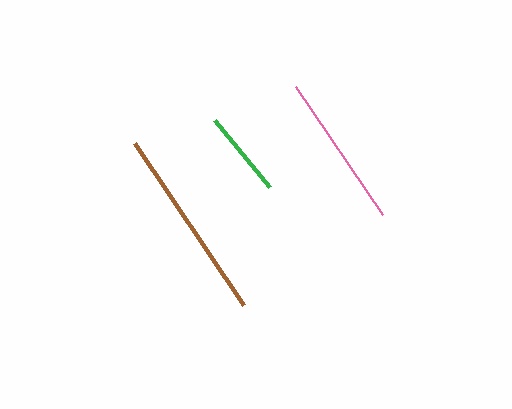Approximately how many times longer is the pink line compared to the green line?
The pink line is approximately 1.8 times the length of the green line.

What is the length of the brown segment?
The brown segment is approximately 196 pixels long.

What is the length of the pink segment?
The pink segment is approximately 155 pixels long.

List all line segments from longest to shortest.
From longest to shortest: brown, pink, green.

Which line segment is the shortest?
The green line is the shortest at approximately 87 pixels.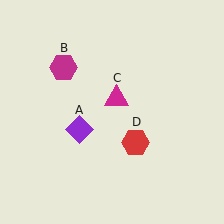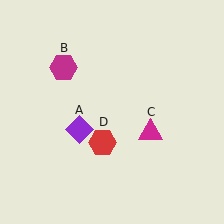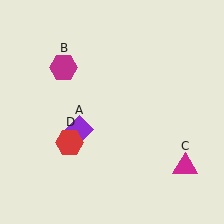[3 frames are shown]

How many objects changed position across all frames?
2 objects changed position: magenta triangle (object C), red hexagon (object D).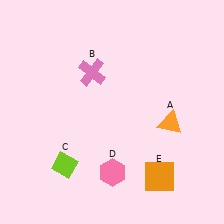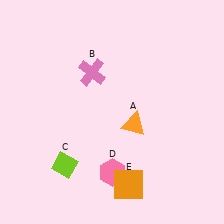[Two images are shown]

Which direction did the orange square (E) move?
The orange square (E) moved left.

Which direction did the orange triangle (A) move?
The orange triangle (A) moved left.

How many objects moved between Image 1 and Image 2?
2 objects moved between the two images.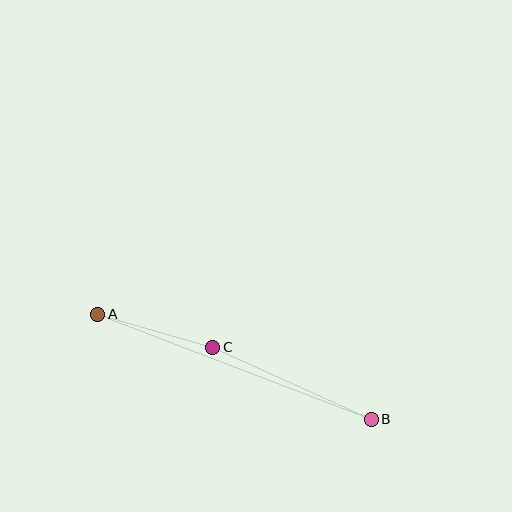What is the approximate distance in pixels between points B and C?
The distance between B and C is approximately 174 pixels.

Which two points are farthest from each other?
Points A and B are farthest from each other.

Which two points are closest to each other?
Points A and C are closest to each other.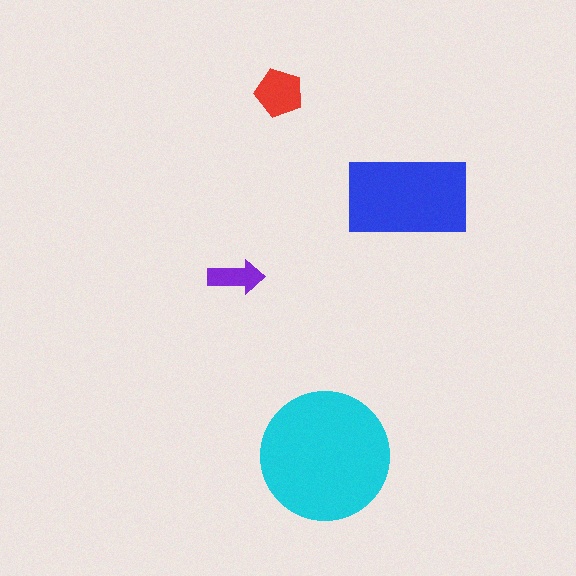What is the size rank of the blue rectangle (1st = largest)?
2nd.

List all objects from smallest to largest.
The purple arrow, the red pentagon, the blue rectangle, the cyan circle.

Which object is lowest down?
The cyan circle is bottommost.